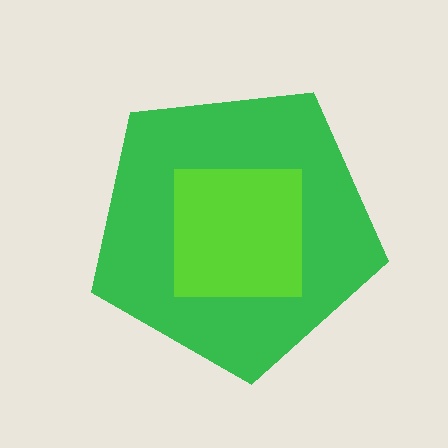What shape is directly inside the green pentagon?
The lime square.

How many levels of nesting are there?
2.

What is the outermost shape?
The green pentagon.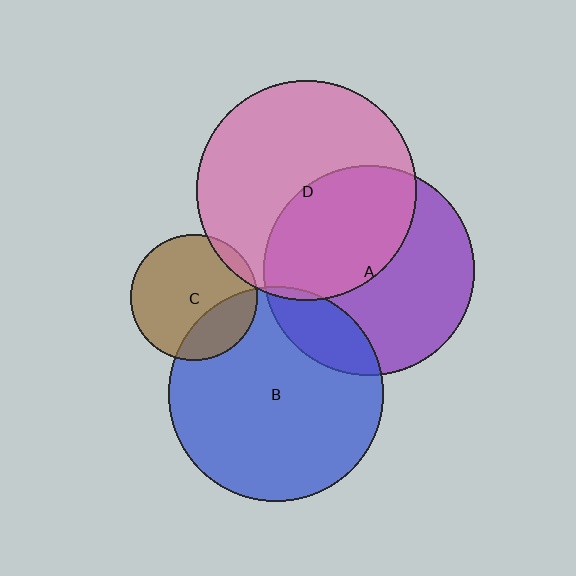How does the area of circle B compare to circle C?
Approximately 2.9 times.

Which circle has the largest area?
Circle D (pink).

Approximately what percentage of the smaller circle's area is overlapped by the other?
Approximately 5%.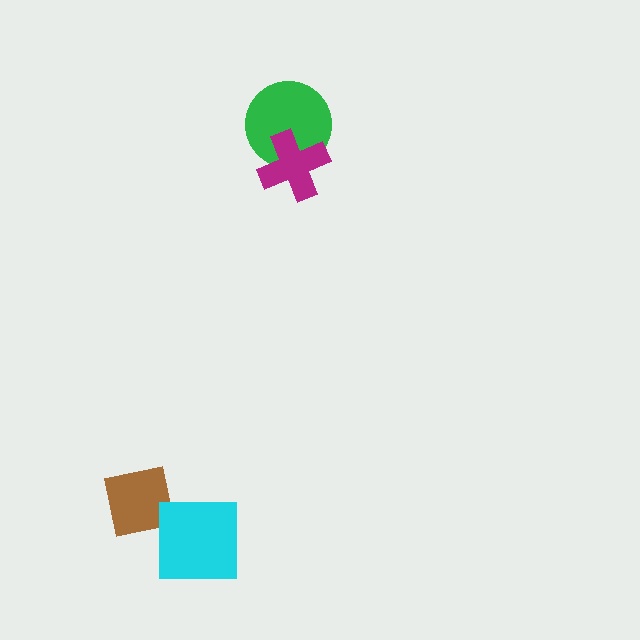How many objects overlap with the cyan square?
1 object overlaps with the cyan square.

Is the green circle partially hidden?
Yes, it is partially covered by another shape.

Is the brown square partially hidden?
Yes, it is partially covered by another shape.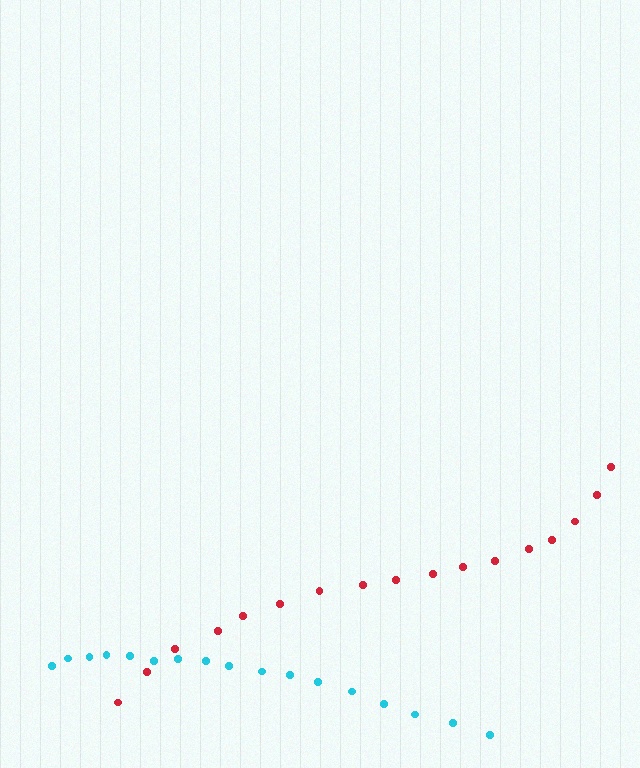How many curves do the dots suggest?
There are 2 distinct paths.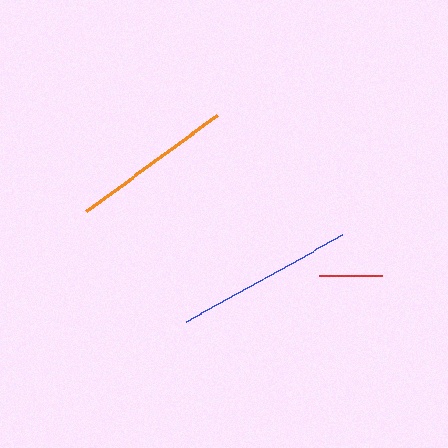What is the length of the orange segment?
The orange segment is approximately 163 pixels long.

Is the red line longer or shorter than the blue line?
The blue line is longer than the red line.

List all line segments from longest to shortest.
From longest to shortest: blue, orange, red.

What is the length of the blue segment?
The blue segment is approximately 179 pixels long.